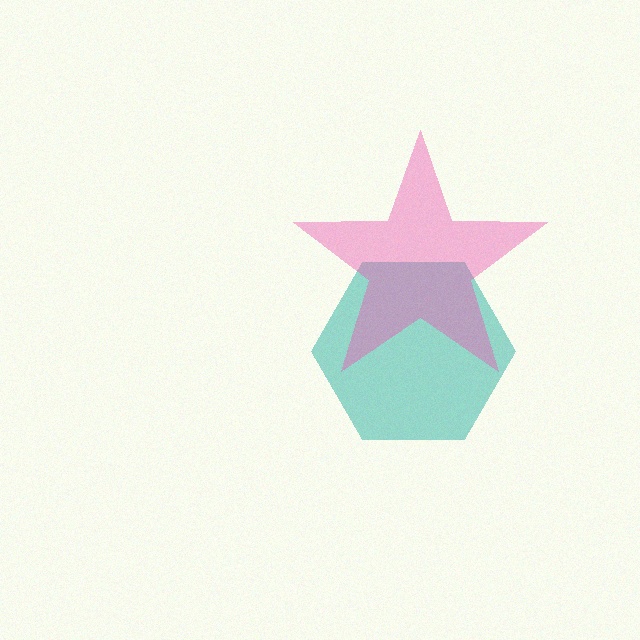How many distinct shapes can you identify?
There are 2 distinct shapes: a teal hexagon, a pink star.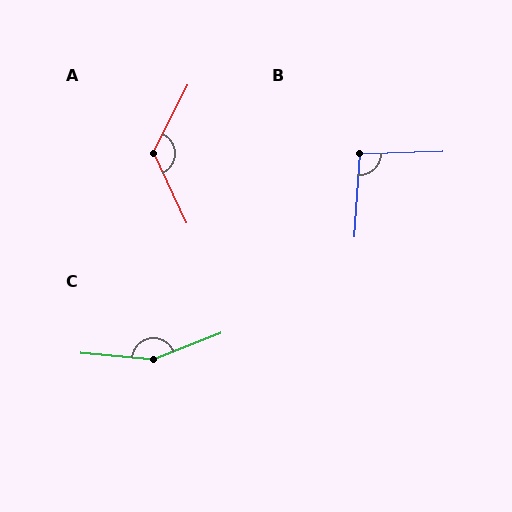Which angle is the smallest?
B, at approximately 96 degrees.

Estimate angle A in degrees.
Approximately 128 degrees.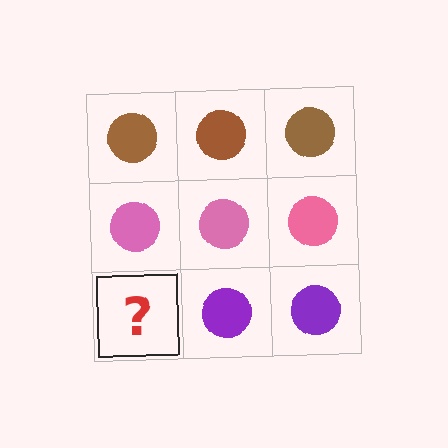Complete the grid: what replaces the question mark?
The question mark should be replaced with a purple circle.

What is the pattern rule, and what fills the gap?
The rule is that each row has a consistent color. The gap should be filled with a purple circle.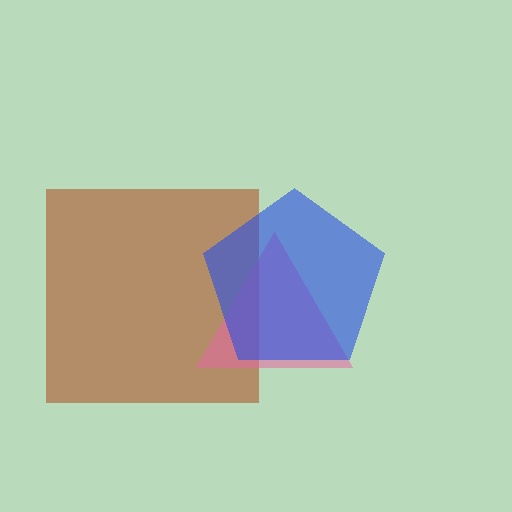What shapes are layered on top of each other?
The layered shapes are: a brown square, a pink triangle, a blue pentagon.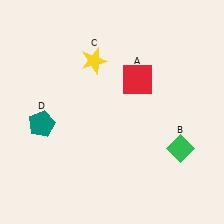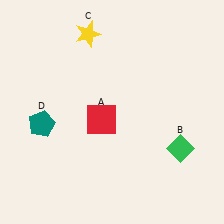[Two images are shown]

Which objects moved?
The objects that moved are: the red square (A), the yellow star (C).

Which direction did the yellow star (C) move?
The yellow star (C) moved up.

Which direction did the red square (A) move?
The red square (A) moved down.